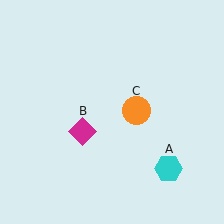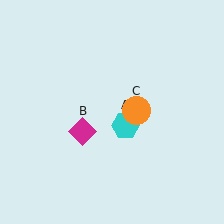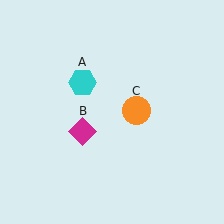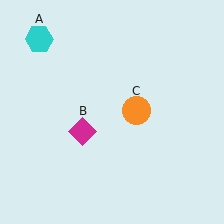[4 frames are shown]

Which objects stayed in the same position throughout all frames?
Magenta diamond (object B) and orange circle (object C) remained stationary.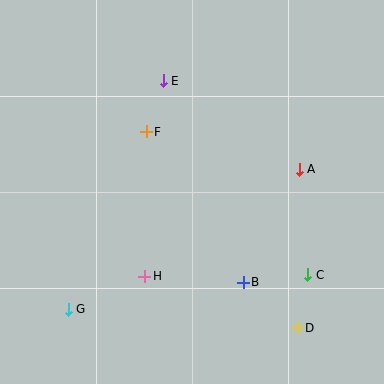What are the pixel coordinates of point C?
Point C is at (308, 275).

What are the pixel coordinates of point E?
Point E is at (163, 81).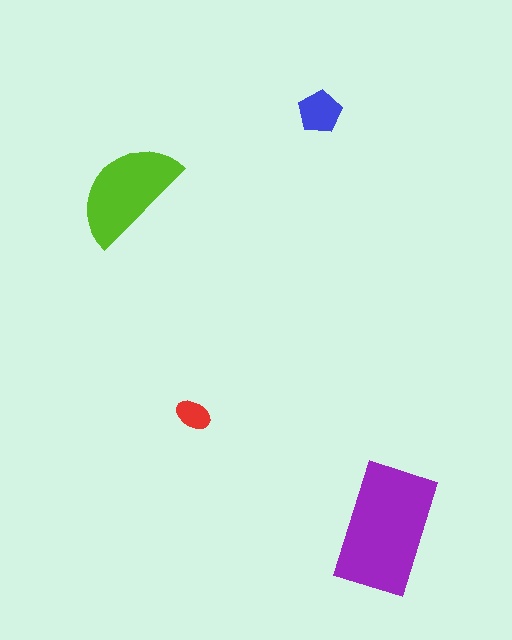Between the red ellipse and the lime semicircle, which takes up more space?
The lime semicircle.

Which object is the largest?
The purple rectangle.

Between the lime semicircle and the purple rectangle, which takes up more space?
The purple rectangle.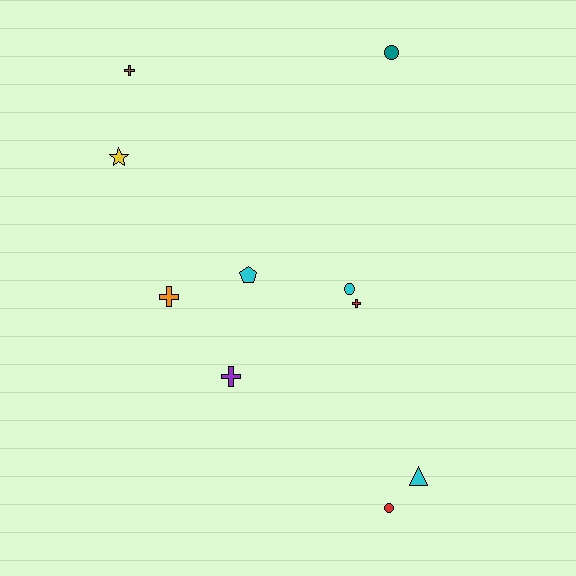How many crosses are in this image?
There are 4 crosses.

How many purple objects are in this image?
There is 1 purple object.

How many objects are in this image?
There are 10 objects.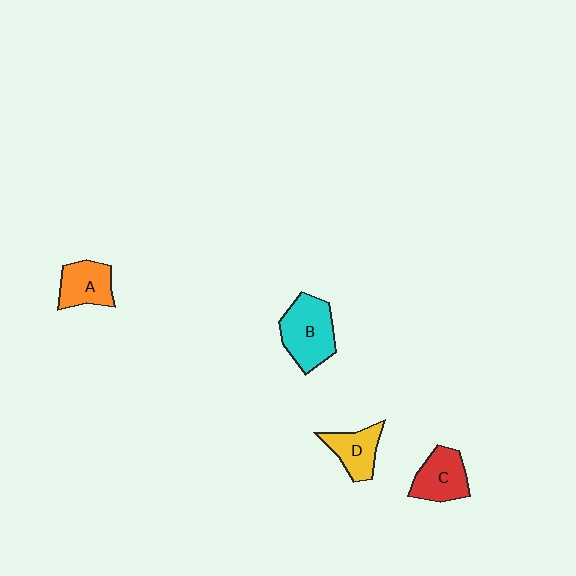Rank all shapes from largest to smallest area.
From largest to smallest: B (cyan), C (red), A (orange), D (yellow).